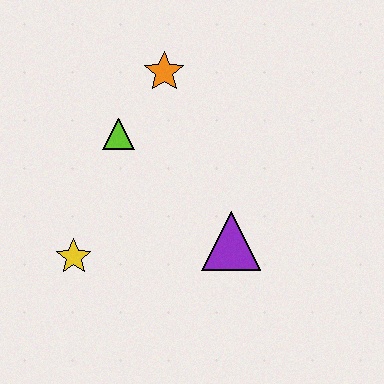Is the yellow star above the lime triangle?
No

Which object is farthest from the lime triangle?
The purple triangle is farthest from the lime triangle.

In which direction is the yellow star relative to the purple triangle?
The yellow star is to the left of the purple triangle.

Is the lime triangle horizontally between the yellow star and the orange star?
Yes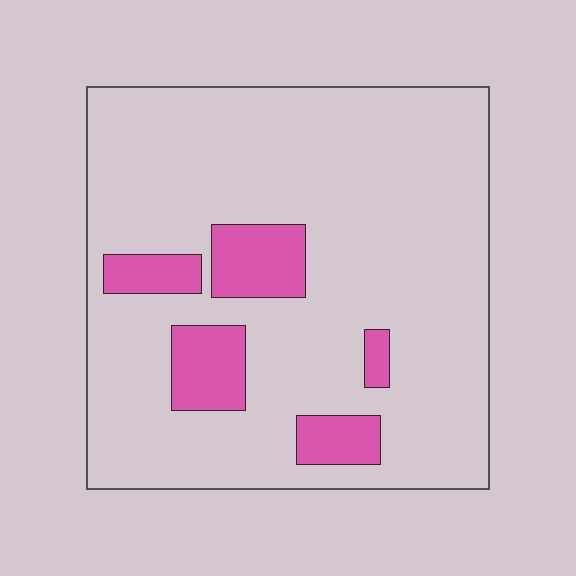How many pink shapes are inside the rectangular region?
5.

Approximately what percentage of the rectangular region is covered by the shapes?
Approximately 15%.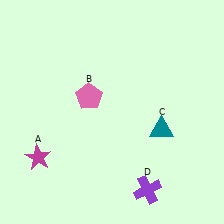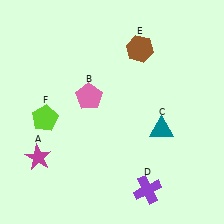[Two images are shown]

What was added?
A brown hexagon (E), a lime pentagon (F) were added in Image 2.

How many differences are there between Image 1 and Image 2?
There are 2 differences between the two images.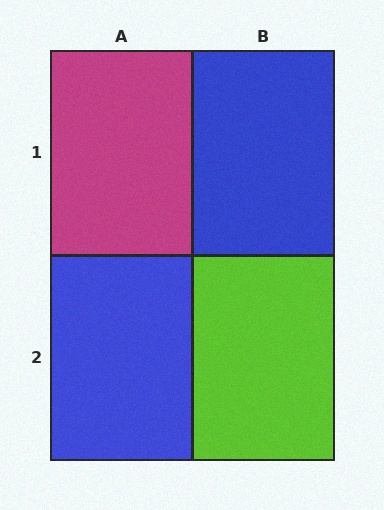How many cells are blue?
2 cells are blue.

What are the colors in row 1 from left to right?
Magenta, blue.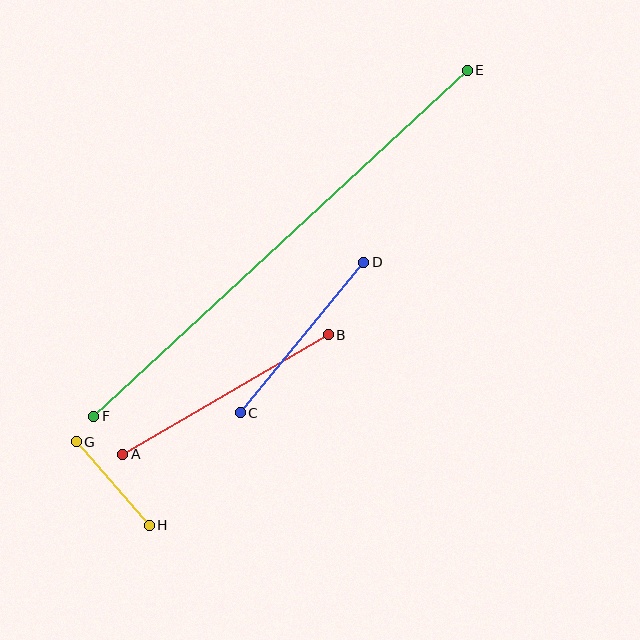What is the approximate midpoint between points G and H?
The midpoint is at approximately (113, 484) pixels.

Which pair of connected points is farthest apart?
Points E and F are farthest apart.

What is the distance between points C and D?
The distance is approximately 195 pixels.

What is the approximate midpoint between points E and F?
The midpoint is at approximately (281, 243) pixels.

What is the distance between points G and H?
The distance is approximately 111 pixels.